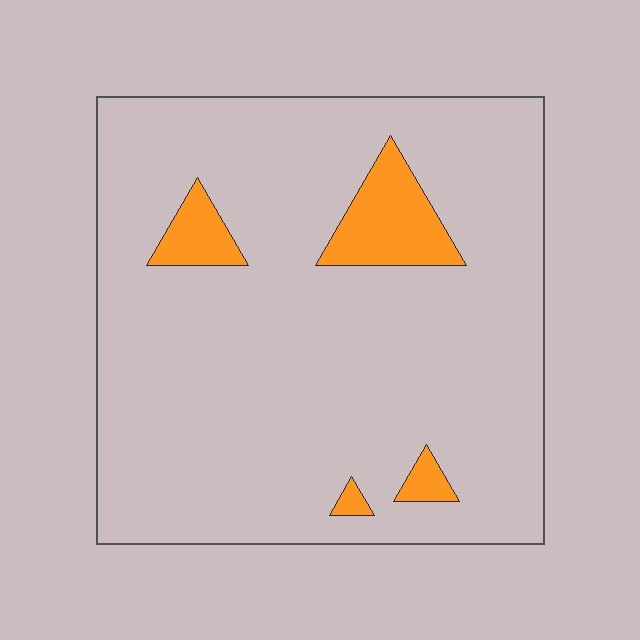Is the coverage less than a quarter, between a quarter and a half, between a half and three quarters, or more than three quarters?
Less than a quarter.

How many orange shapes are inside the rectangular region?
4.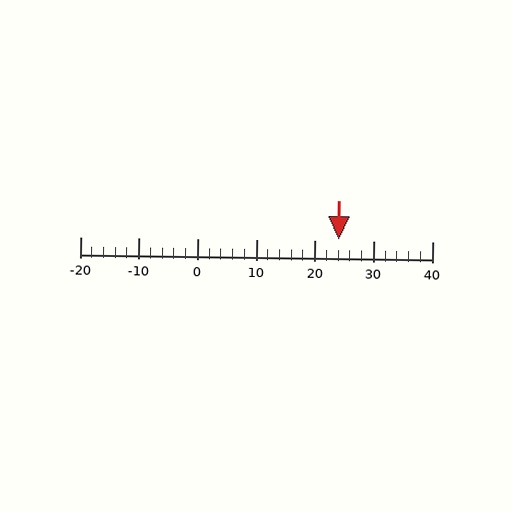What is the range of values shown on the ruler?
The ruler shows values from -20 to 40.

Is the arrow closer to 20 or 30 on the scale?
The arrow is closer to 20.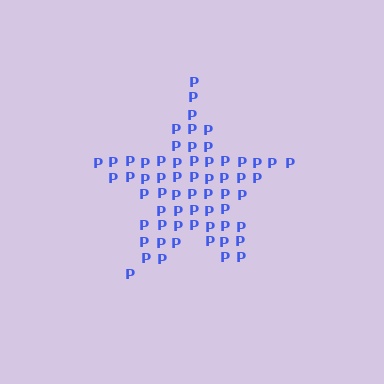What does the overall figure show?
The overall figure shows a star.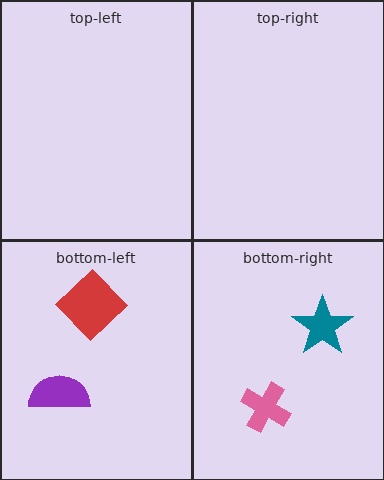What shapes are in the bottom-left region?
The red diamond, the purple semicircle.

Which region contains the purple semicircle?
The bottom-left region.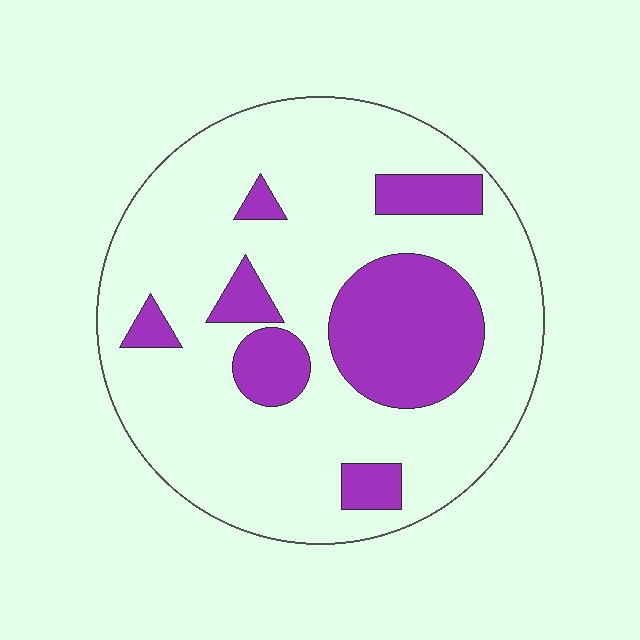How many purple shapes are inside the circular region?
7.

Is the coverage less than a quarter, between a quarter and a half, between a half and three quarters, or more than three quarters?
Less than a quarter.